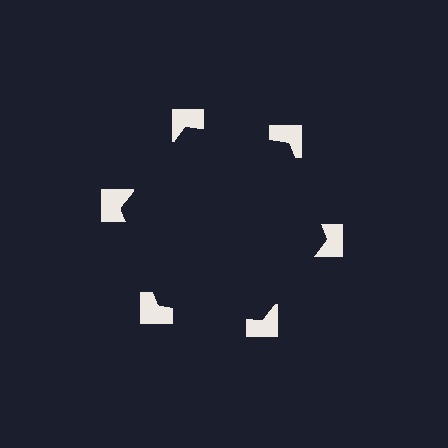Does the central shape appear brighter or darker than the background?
It typically appears slightly darker than the background, even though no actual brightness change is drawn.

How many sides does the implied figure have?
6 sides.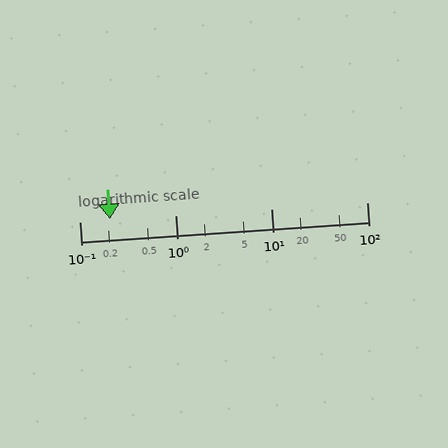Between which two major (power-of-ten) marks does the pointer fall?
The pointer is between 0.1 and 1.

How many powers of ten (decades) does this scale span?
The scale spans 3 decades, from 0.1 to 100.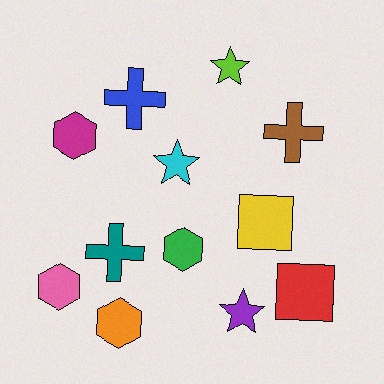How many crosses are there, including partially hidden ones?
There are 3 crosses.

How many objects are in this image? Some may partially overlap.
There are 12 objects.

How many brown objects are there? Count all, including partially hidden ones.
There is 1 brown object.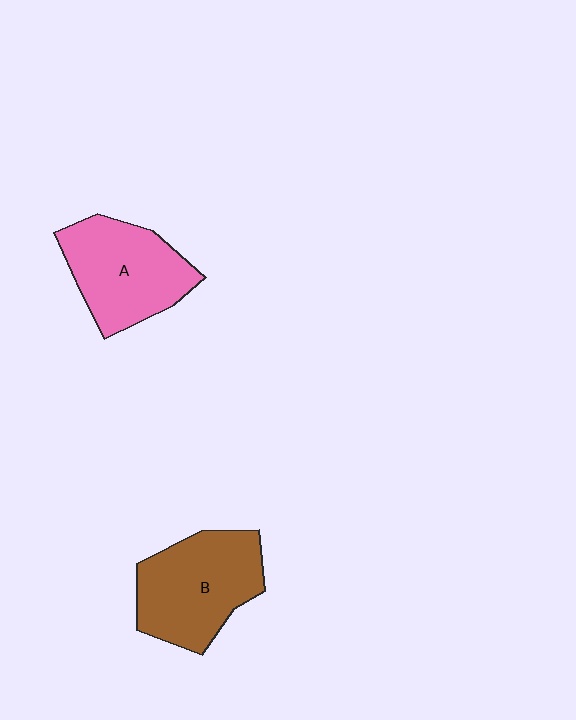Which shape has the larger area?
Shape B (brown).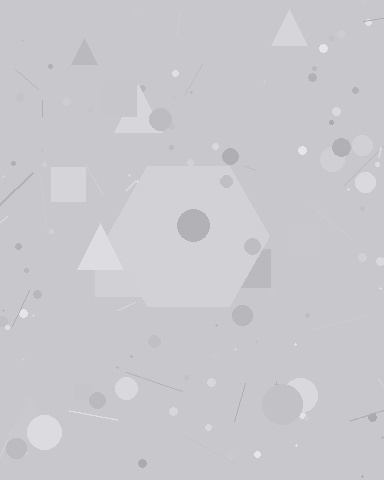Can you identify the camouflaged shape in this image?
The camouflaged shape is a hexagon.